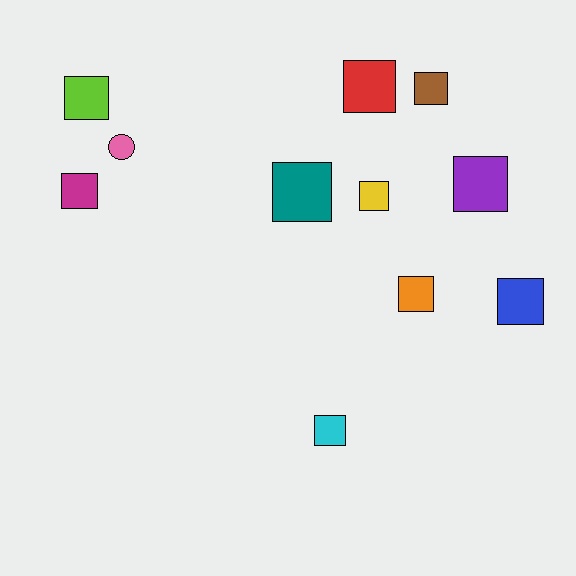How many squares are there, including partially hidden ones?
There are 10 squares.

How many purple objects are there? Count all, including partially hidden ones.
There is 1 purple object.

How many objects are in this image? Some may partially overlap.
There are 11 objects.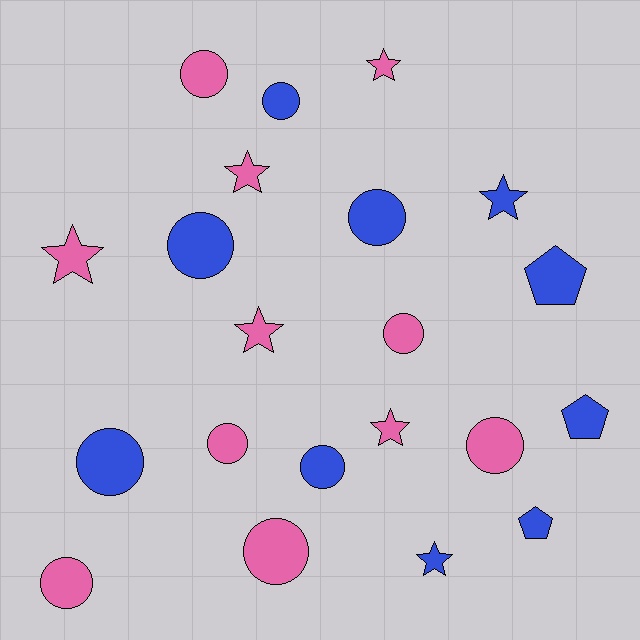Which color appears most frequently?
Pink, with 11 objects.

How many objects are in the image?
There are 21 objects.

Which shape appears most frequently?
Circle, with 11 objects.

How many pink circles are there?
There are 6 pink circles.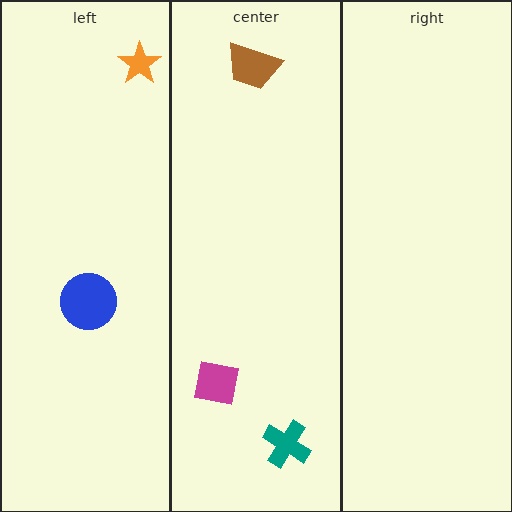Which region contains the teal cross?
The center region.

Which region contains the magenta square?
The center region.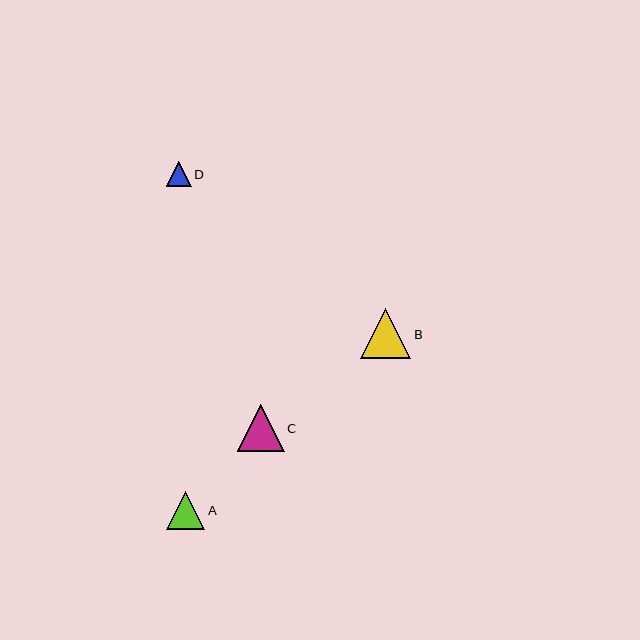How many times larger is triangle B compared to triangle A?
Triangle B is approximately 1.3 times the size of triangle A.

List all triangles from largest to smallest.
From largest to smallest: B, C, A, D.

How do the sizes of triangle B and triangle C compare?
Triangle B and triangle C are approximately the same size.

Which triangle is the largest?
Triangle B is the largest with a size of approximately 50 pixels.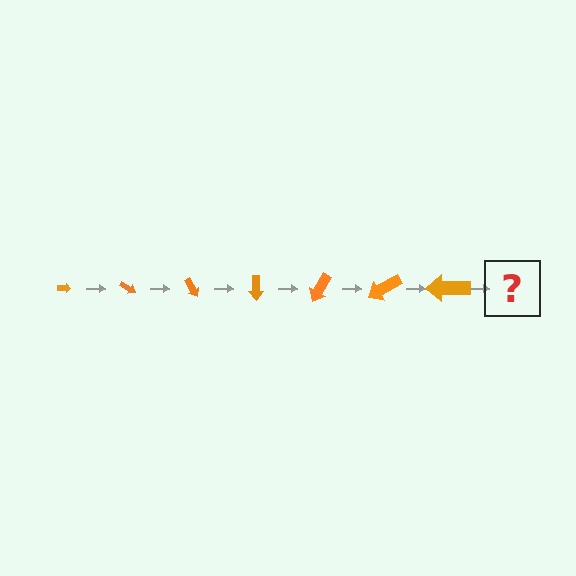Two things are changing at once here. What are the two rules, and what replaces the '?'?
The two rules are that the arrow grows larger each step and it rotates 30 degrees each step. The '?' should be an arrow, larger than the previous one and rotated 210 degrees from the start.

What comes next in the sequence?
The next element should be an arrow, larger than the previous one and rotated 210 degrees from the start.